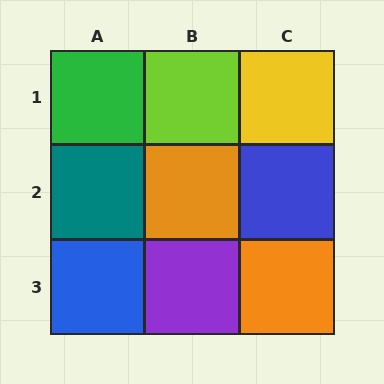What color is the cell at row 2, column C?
Blue.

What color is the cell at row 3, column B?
Purple.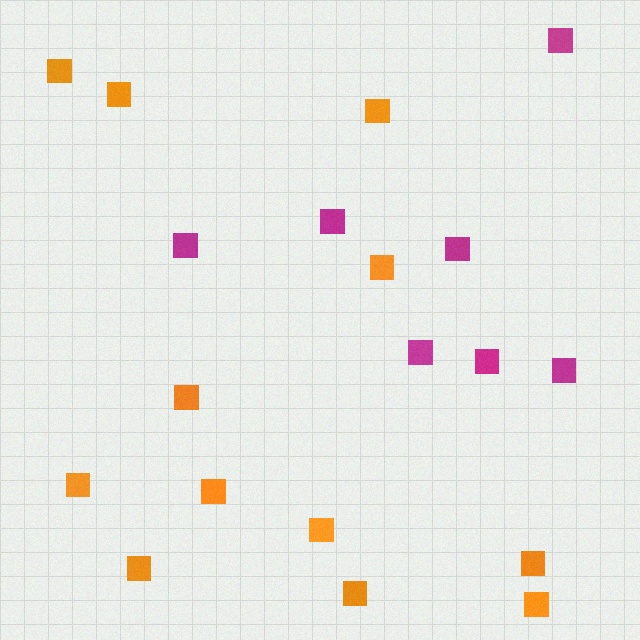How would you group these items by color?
There are 2 groups: one group of orange squares (12) and one group of magenta squares (7).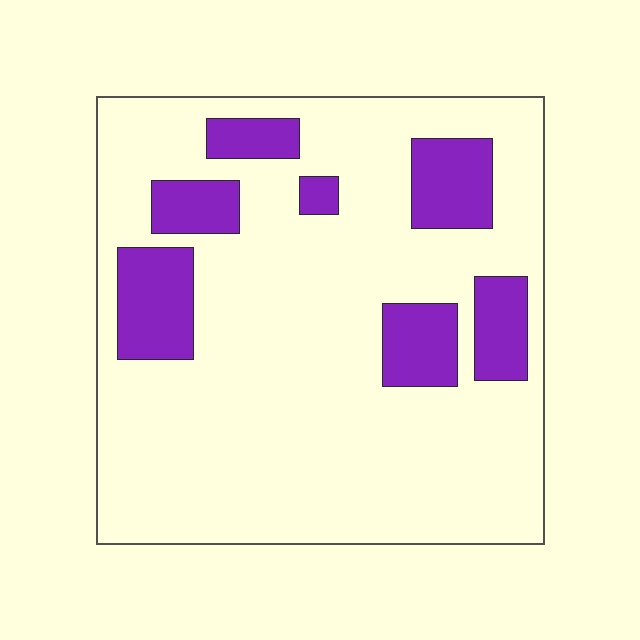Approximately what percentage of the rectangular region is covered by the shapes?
Approximately 20%.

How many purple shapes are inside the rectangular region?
7.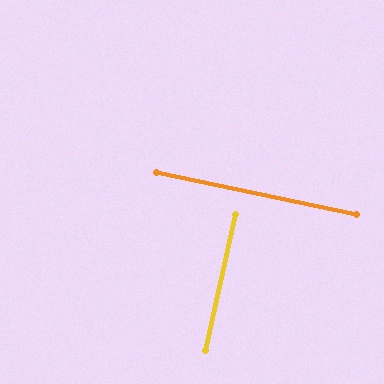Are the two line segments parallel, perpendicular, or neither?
Perpendicular — they meet at approximately 89°.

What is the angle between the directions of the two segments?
Approximately 89 degrees.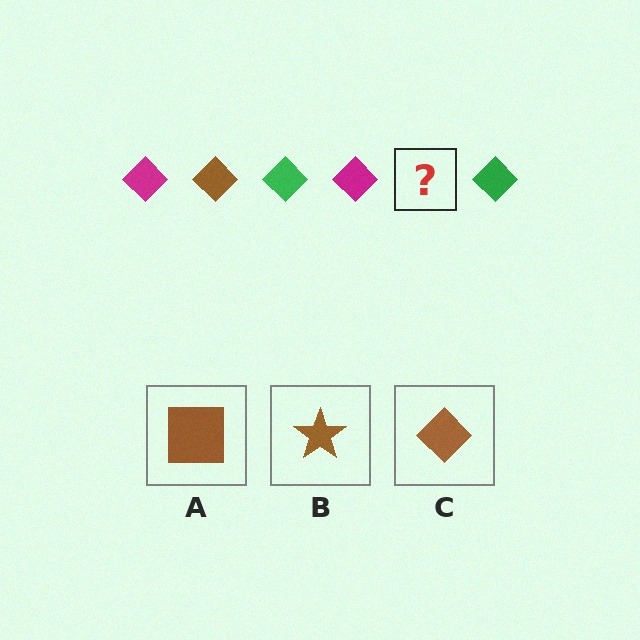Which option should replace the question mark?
Option C.